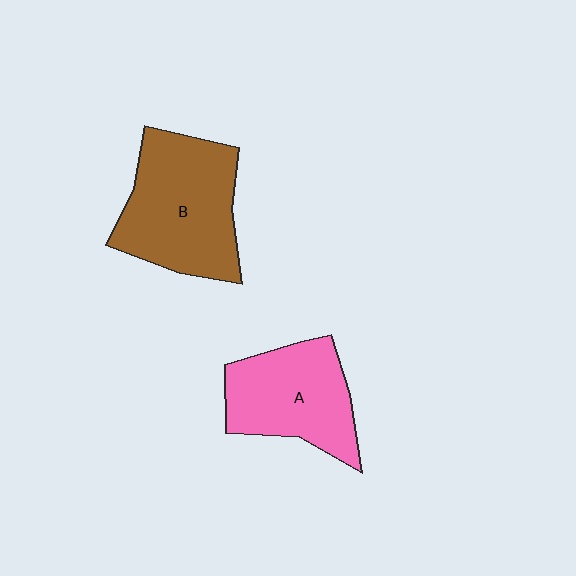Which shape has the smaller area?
Shape A (pink).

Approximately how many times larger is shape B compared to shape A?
Approximately 1.2 times.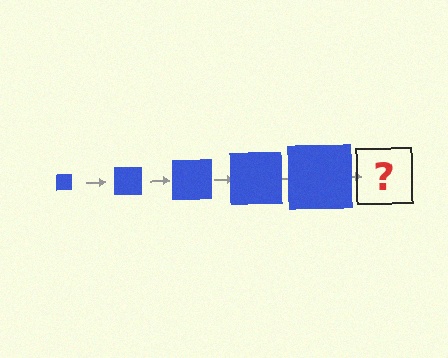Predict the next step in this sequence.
The next step is a blue square, larger than the previous one.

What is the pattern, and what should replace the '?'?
The pattern is that the square gets progressively larger each step. The '?' should be a blue square, larger than the previous one.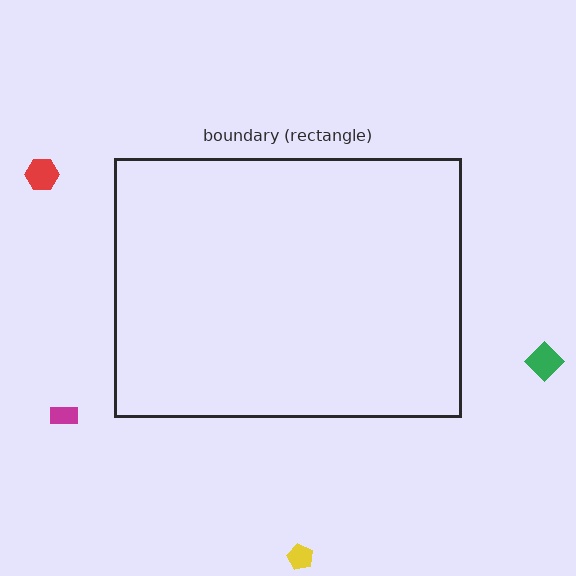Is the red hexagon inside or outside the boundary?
Outside.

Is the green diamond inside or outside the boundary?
Outside.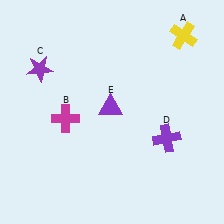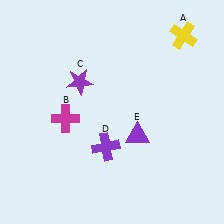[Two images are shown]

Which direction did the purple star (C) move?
The purple star (C) moved right.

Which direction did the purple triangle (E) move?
The purple triangle (E) moved down.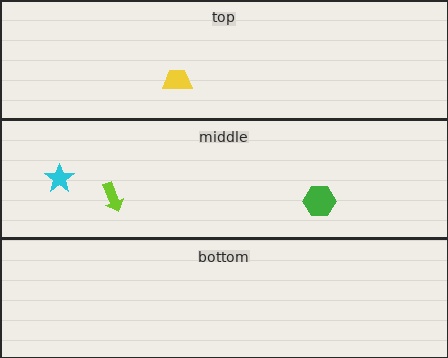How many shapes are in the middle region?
3.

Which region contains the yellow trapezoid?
The top region.